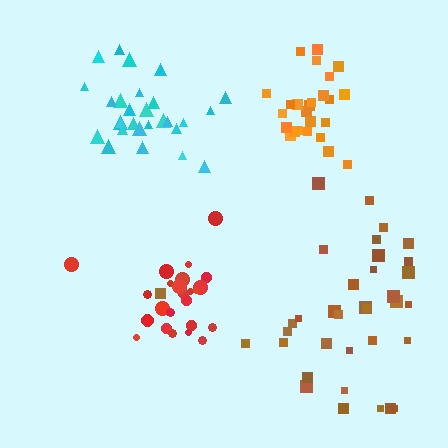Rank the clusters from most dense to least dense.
orange, red, cyan, brown.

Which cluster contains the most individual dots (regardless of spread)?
Brown (35).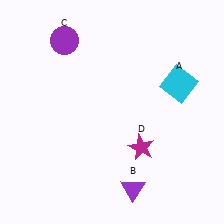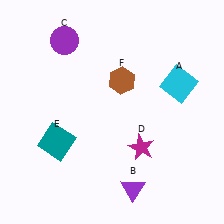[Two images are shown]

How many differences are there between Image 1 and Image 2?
There are 2 differences between the two images.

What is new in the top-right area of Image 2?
A brown hexagon (F) was added in the top-right area of Image 2.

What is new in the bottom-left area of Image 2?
A teal square (E) was added in the bottom-left area of Image 2.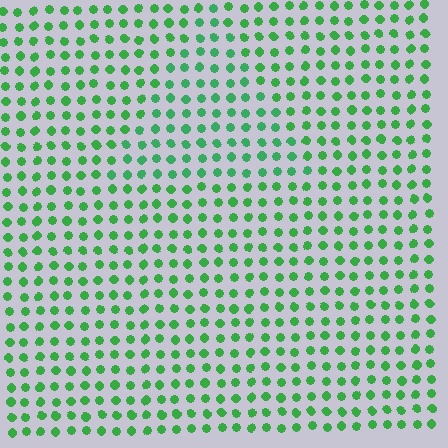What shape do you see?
I see a triangle.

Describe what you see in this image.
The image is filled with small green elements in a uniform arrangement. A triangle-shaped region is visible where the elements are tinted to a slightly different hue, forming a subtle color boundary.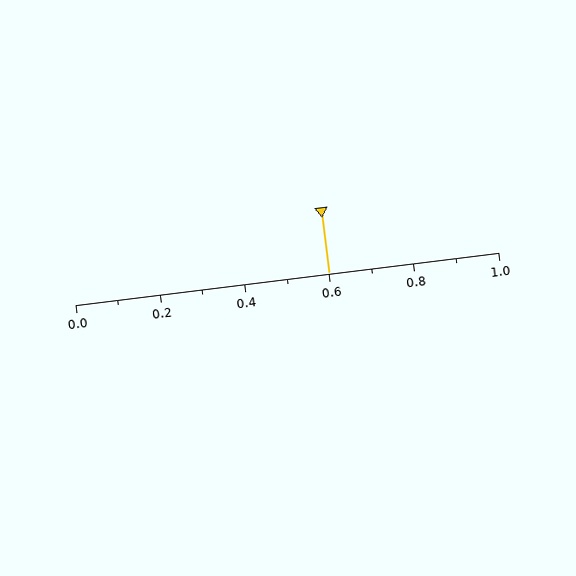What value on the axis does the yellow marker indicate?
The marker indicates approximately 0.6.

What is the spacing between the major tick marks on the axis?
The major ticks are spaced 0.2 apart.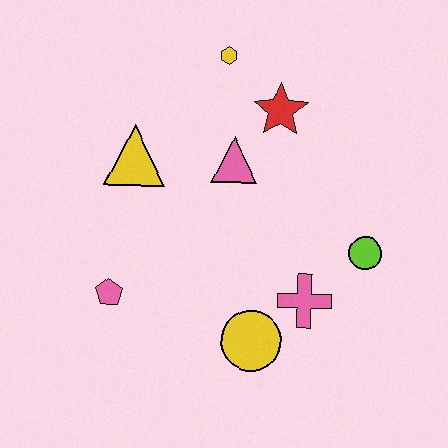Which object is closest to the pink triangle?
The red star is closest to the pink triangle.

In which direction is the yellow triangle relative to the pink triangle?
The yellow triangle is to the left of the pink triangle.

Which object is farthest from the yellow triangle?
The lime circle is farthest from the yellow triangle.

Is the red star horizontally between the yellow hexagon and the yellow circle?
No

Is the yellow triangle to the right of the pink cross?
No